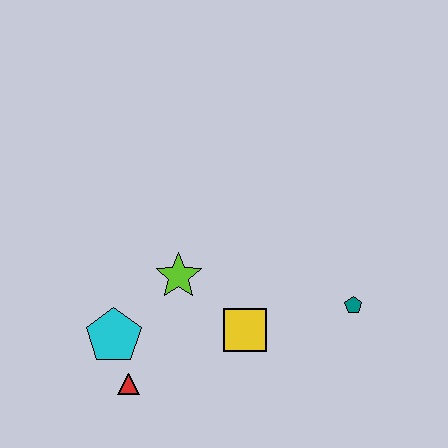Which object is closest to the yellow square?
The lime star is closest to the yellow square.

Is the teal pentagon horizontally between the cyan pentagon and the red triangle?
No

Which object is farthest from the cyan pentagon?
The teal pentagon is farthest from the cyan pentagon.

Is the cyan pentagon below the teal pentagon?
Yes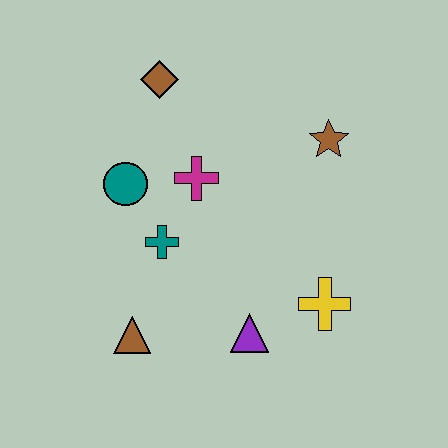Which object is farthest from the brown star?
The brown triangle is farthest from the brown star.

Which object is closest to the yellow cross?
The purple triangle is closest to the yellow cross.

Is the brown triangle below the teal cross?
Yes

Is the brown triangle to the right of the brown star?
No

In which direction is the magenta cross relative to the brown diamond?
The magenta cross is below the brown diamond.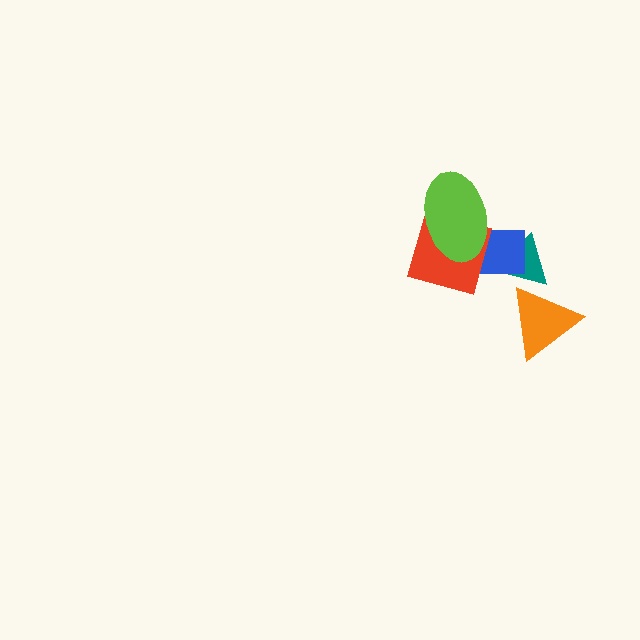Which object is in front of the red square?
The lime ellipse is in front of the red square.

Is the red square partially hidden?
Yes, it is partially covered by another shape.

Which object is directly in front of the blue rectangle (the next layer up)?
The red square is directly in front of the blue rectangle.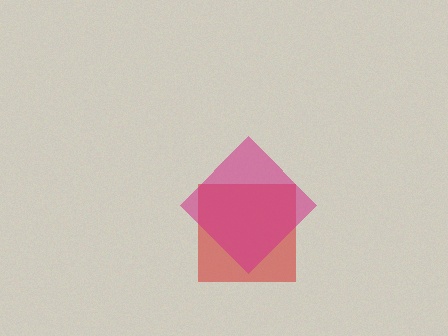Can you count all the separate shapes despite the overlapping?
Yes, there are 2 separate shapes.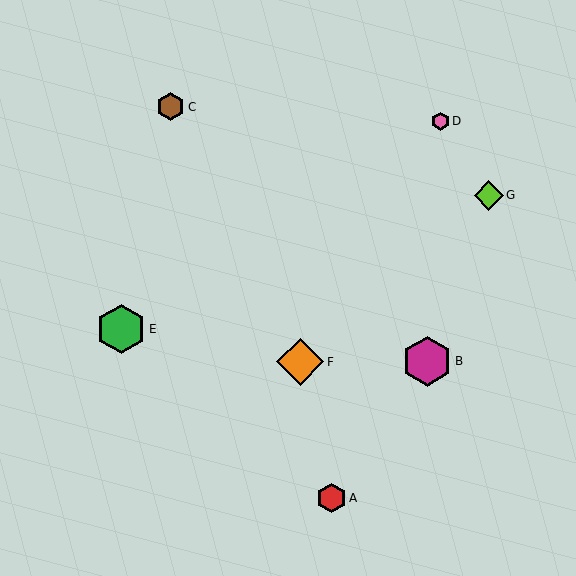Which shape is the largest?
The magenta hexagon (labeled B) is the largest.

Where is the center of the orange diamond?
The center of the orange diamond is at (300, 362).